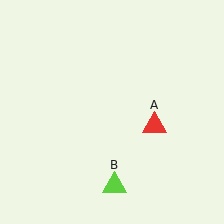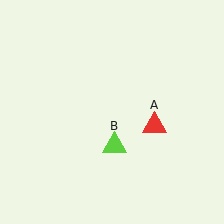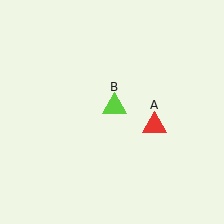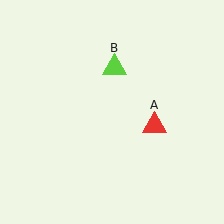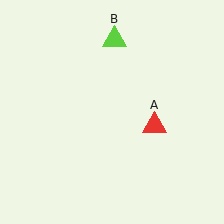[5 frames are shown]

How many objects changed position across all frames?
1 object changed position: lime triangle (object B).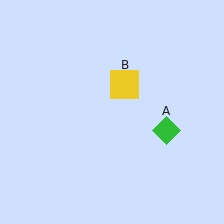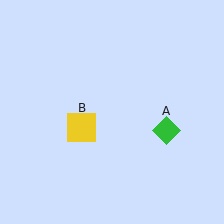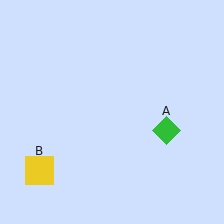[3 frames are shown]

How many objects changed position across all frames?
1 object changed position: yellow square (object B).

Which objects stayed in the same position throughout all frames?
Green diamond (object A) remained stationary.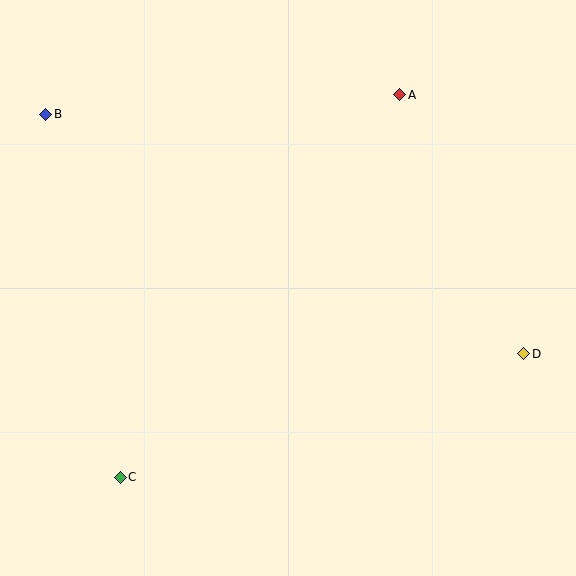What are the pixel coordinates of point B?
Point B is at (46, 114).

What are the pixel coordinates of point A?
Point A is at (400, 95).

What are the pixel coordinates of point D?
Point D is at (524, 354).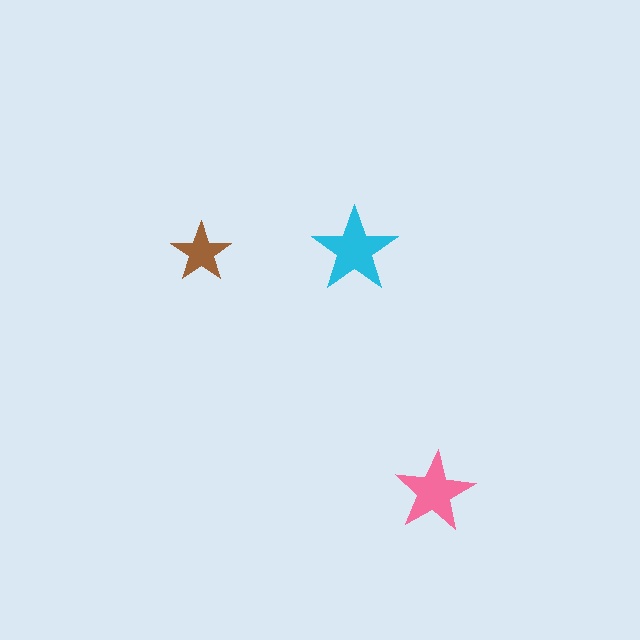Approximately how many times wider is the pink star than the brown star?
About 1.5 times wider.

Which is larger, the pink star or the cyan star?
The cyan one.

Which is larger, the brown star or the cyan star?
The cyan one.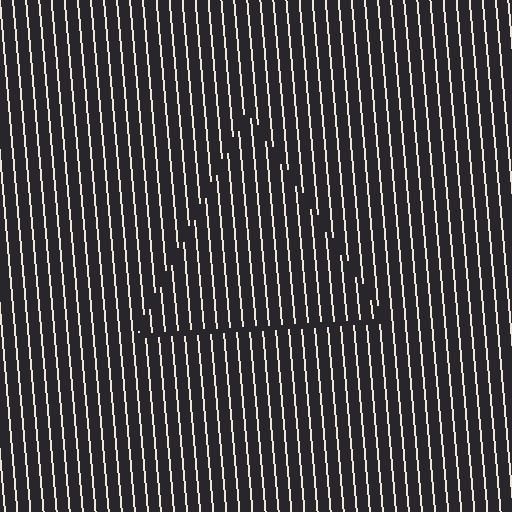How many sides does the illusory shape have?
3 sides — the line-ends trace a triangle.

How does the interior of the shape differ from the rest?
The interior of the shape contains the same grating, shifted by half a period — the contour is defined by the phase discontinuity where line-ends from the inner and outer gratings abut.